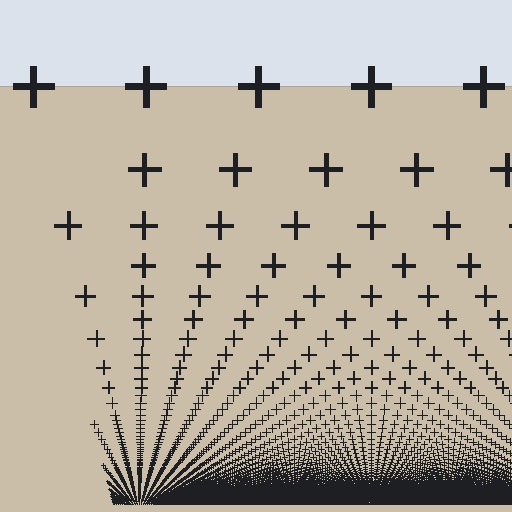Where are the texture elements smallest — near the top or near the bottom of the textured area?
Near the bottom.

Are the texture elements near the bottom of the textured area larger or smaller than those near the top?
Smaller. The gradient is inverted — elements near the bottom are smaller and denser.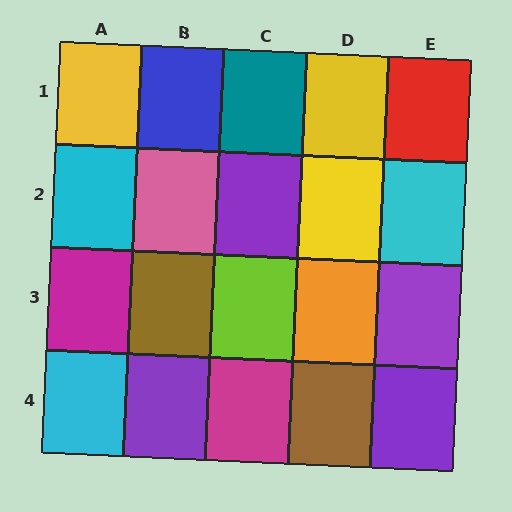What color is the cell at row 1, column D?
Yellow.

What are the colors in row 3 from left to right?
Magenta, brown, lime, orange, purple.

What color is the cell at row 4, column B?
Purple.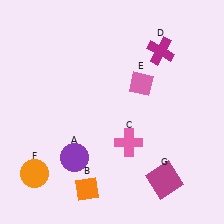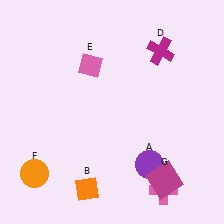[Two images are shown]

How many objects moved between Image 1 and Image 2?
3 objects moved between the two images.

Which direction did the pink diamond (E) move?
The pink diamond (E) moved left.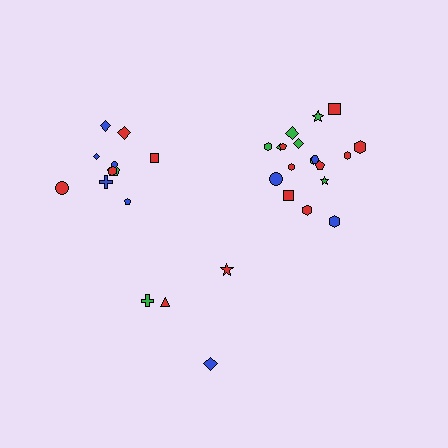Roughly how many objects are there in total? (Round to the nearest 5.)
Roughly 30 objects in total.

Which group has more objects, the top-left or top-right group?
The top-right group.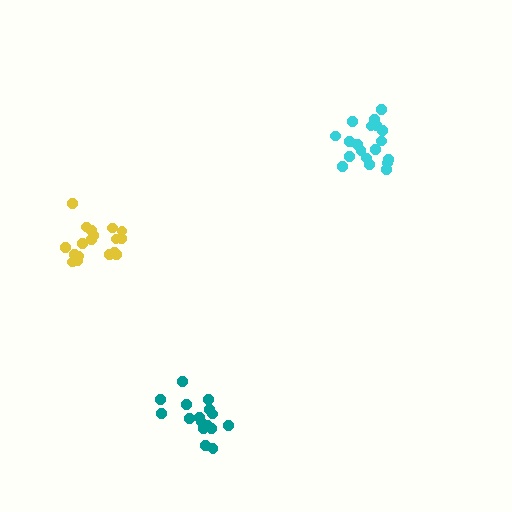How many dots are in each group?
Group 1: 19 dots, Group 2: 18 dots, Group 3: 16 dots (53 total).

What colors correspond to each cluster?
The clusters are colored: cyan, yellow, teal.